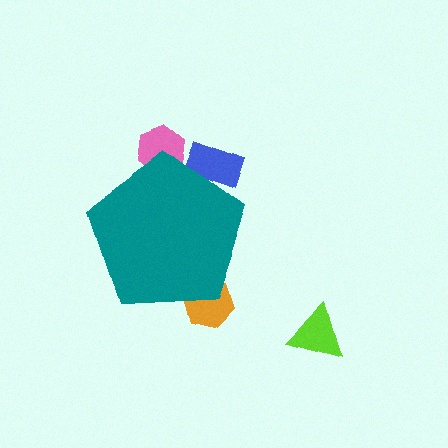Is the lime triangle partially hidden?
No, the lime triangle is fully visible.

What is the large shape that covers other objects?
A teal pentagon.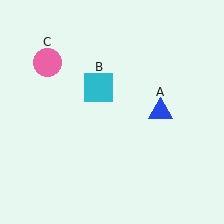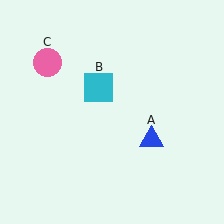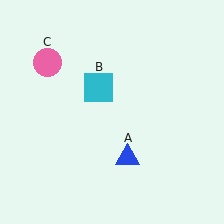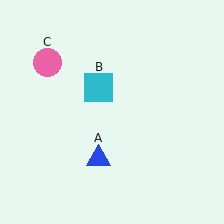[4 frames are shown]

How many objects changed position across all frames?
1 object changed position: blue triangle (object A).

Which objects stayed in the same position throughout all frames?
Cyan square (object B) and pink circle (object C) remained stationary.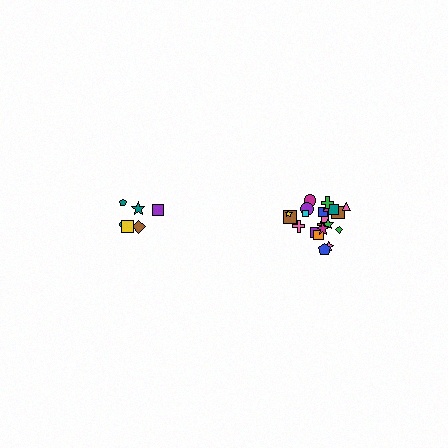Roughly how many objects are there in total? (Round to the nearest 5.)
Roughly 30 objects in total.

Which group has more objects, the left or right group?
The right group.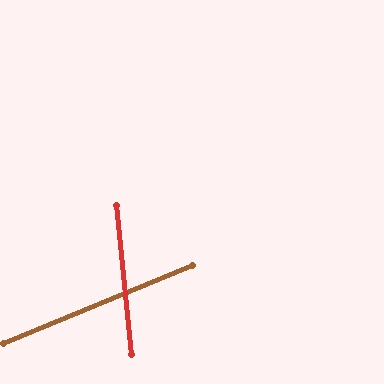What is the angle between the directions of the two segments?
Approximately 73 degrees.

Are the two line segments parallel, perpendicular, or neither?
Neither parallel nor perpendicular — they differ by about 73°.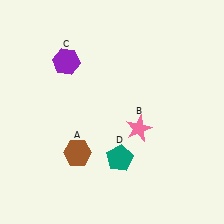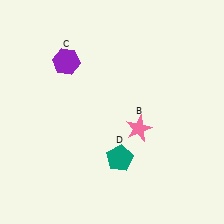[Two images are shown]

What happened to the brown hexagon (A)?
The brown hexagon (A) was removed in Image 2. It was in the bottom-left area of Image 1.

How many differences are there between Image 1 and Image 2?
There is 1 difference between the two images.